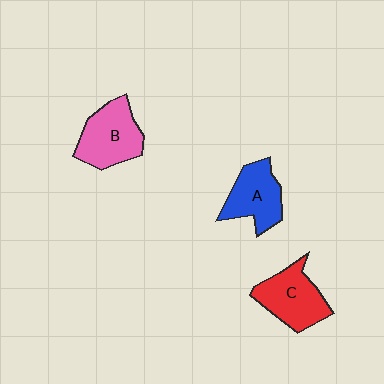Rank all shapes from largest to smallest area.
From largest to smallest: B (pink), C (red), A (blue).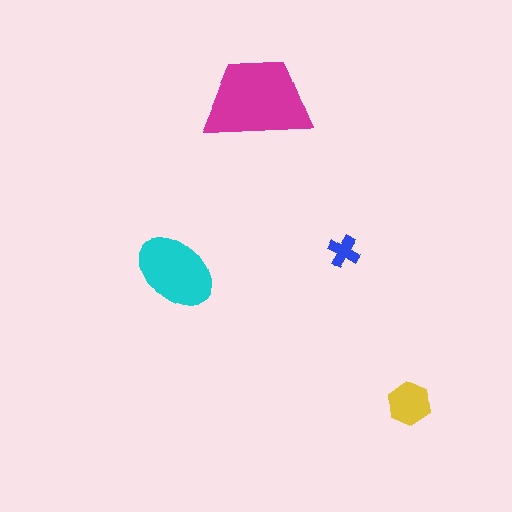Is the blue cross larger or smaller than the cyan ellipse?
Smaller.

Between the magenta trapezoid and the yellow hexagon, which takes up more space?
The magenta trapezoid.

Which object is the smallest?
The blue cross.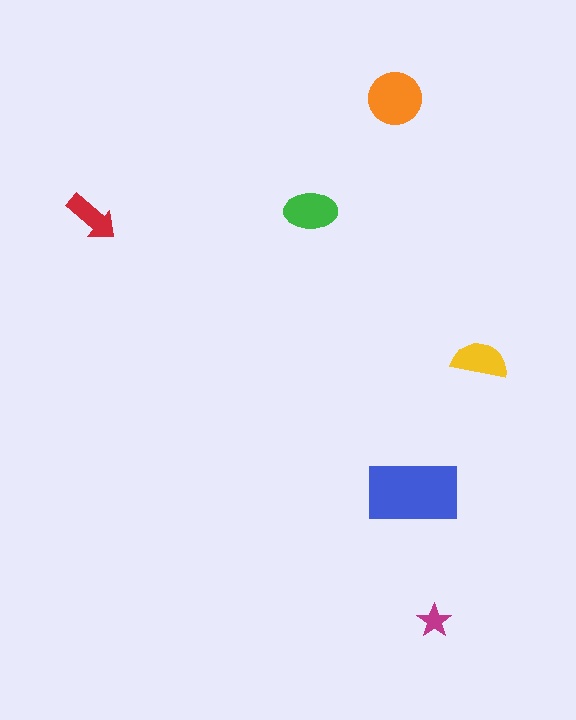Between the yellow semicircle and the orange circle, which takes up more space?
The orange circle.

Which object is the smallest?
The magenta star.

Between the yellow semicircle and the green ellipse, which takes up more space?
The green ellipse.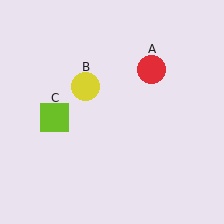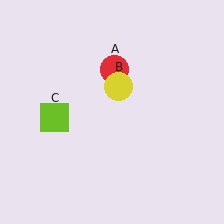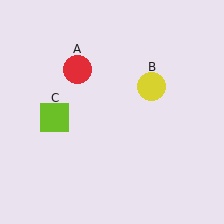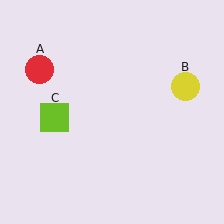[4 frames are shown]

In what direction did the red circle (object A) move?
The red circle (object A) moved left.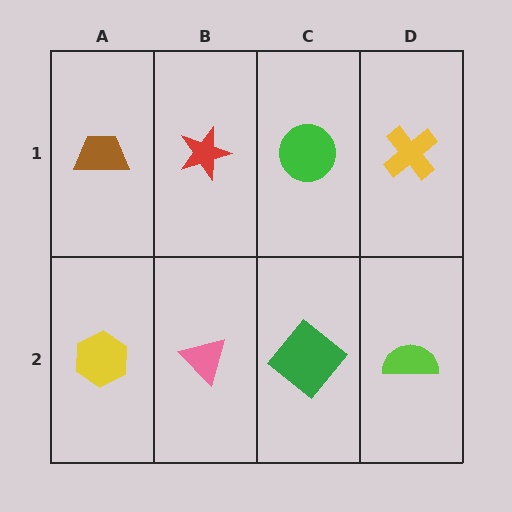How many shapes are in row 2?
4 shapes.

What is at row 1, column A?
A brown trapezoid.